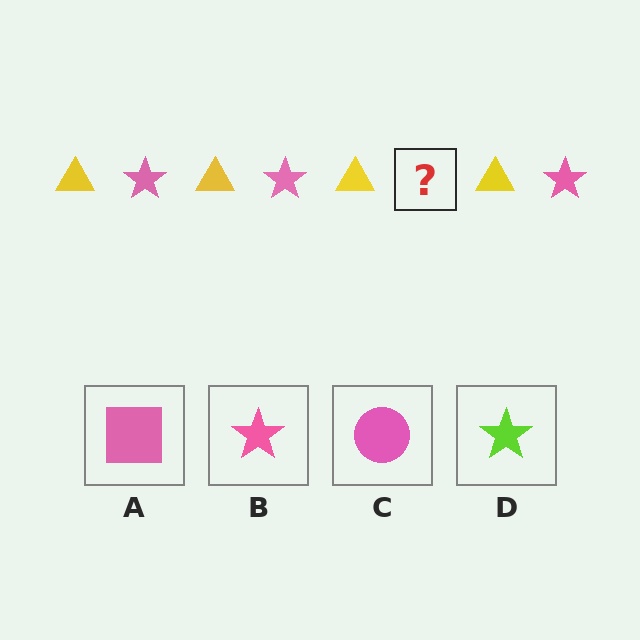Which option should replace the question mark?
Option B.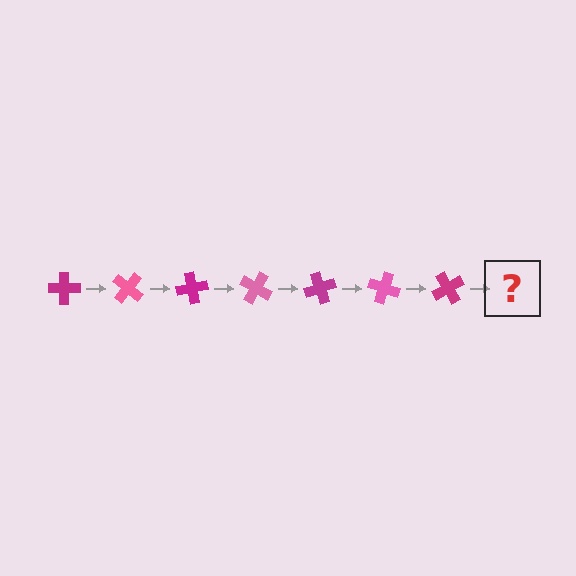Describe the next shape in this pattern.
It should be a pink cross, rotated 280 degrees from the start.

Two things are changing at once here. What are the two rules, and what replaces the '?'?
The two rules are that it rotates 40 degrees each step and the color cycles through magenta and pink. The '?' should be a pink cross, rotated 280 degrees from the start.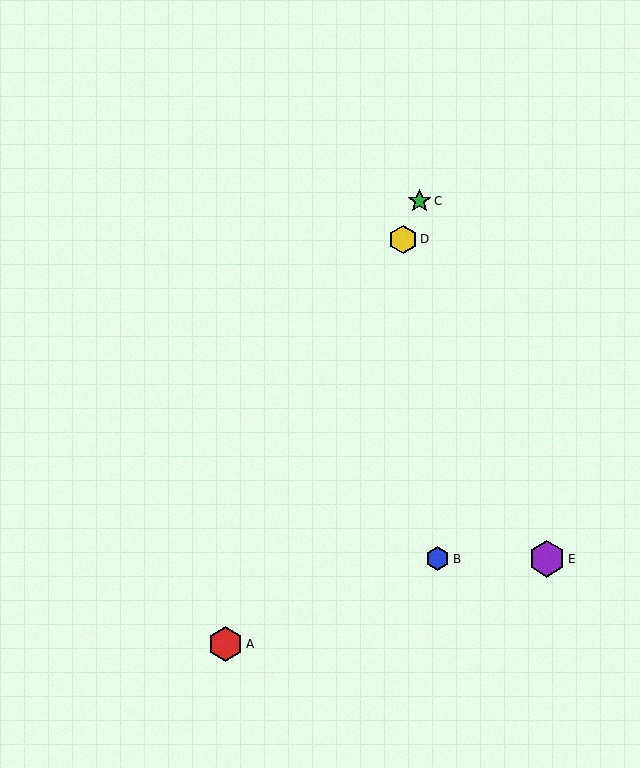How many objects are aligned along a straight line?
3 objects (A, C, D) are aligned along a straight line.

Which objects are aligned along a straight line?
Objects A, C, D are aligned along a straight line.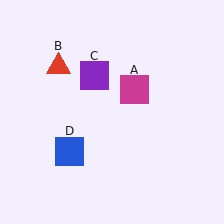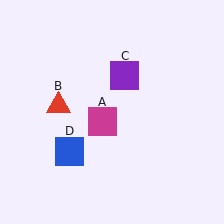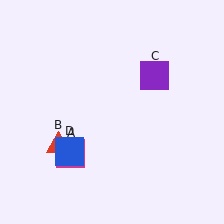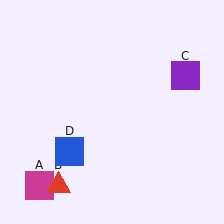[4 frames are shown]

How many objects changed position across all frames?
3 objects changed position: magenta square (object A), red triangle (object B), purple square (object C).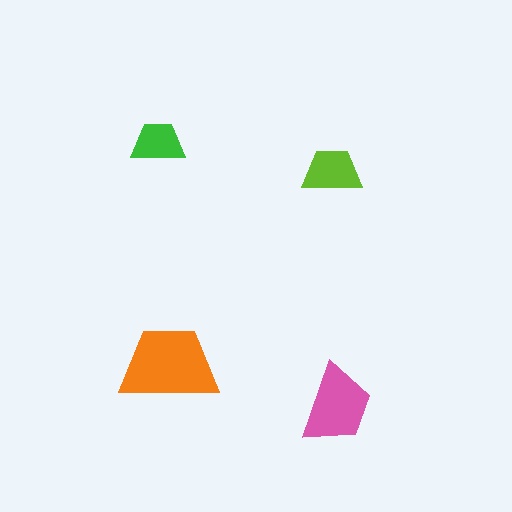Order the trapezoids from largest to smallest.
the orange one, the pink one, the lime one, the green one.